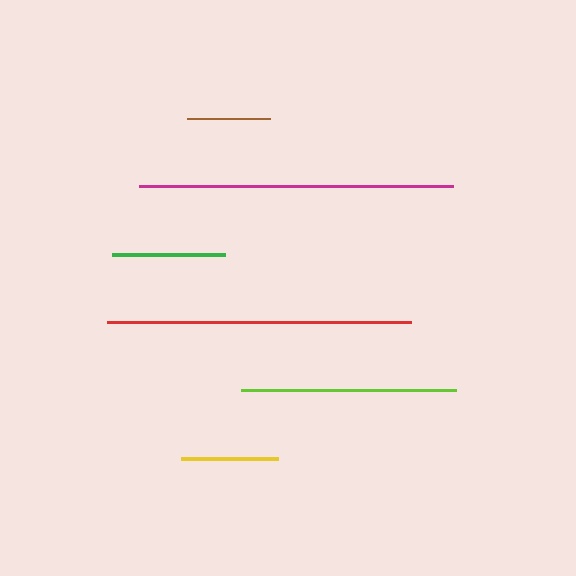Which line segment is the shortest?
The brown line is the shortest at approximately 84 pixels.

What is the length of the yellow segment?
The yellow segment is approximately 97 pixels long.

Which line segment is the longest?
The magenta line is the longest at approximately 314 pixels.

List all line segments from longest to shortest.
From longest to shortest: magenta, red, lime, green, yellow, brown.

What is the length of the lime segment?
The lime segment is approximately 215 pixels long.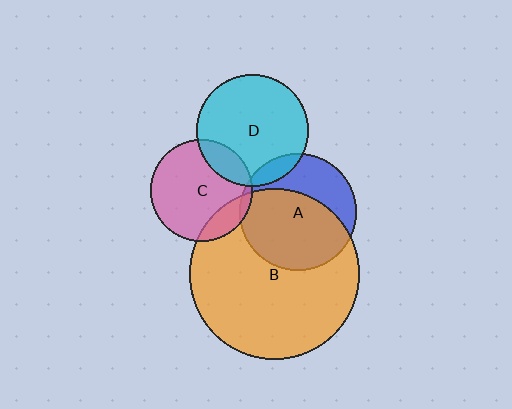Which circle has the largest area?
Circle B (orange).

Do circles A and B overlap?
Yes.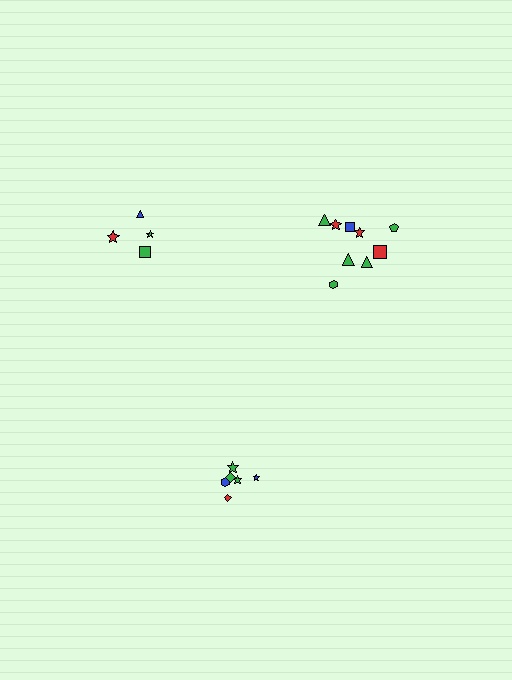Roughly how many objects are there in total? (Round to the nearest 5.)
Roughly 20 objects in total.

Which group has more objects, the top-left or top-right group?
The top-right group.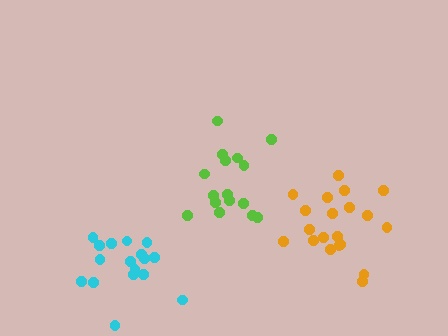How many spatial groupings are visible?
There are 3 spatial groupings.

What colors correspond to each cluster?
The clusters are colored: lime, cyan, orange.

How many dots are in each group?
Group 1: 16 dots, Group 2: 17 dots, Group 3: 20 dots (53 total).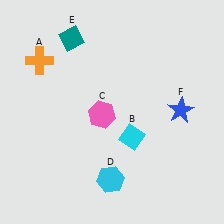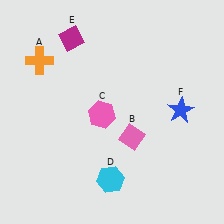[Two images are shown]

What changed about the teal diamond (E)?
In Image 1, E is teal. In Image 2, it changed to magenta.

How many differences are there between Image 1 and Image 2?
There are 2 differences between the two images.